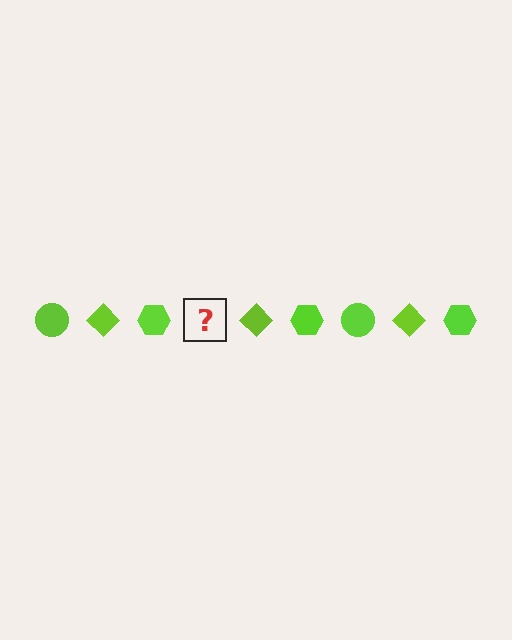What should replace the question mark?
The question mark should be replaced with a lime circle.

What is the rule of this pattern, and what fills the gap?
The rule is that the pattern cycles through circle, diamond, hexagon shapes in lime. The gap should be filled with a lime circle.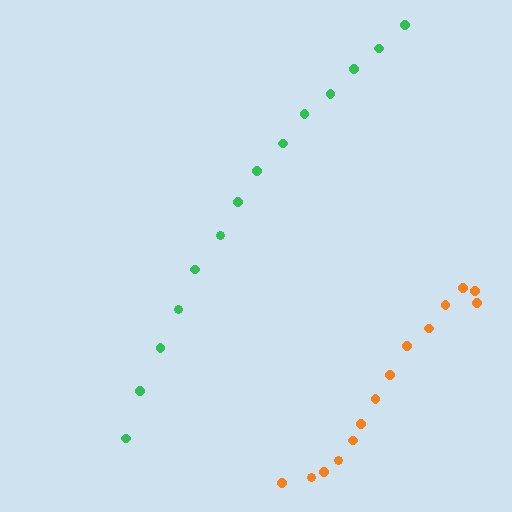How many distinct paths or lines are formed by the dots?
There are 2 distinct paths.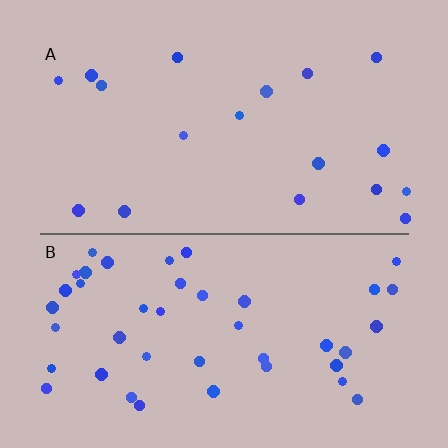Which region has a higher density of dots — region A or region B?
B (the bottom).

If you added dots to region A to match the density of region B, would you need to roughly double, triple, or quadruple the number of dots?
Approximately double.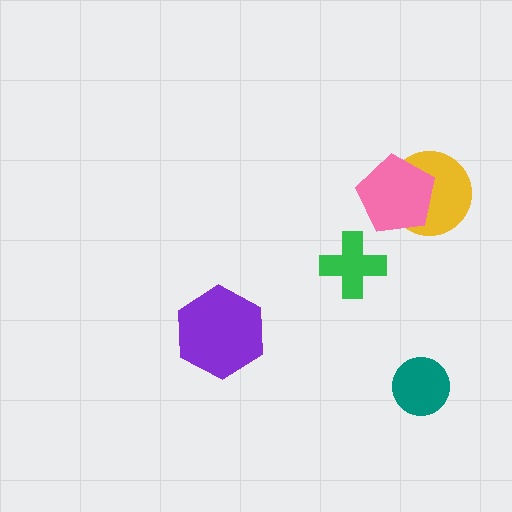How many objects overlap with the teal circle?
0 objects overlap with the teal circle.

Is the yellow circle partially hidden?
Yes, it is partially covered by another shape.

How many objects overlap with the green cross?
0 objects overlap with the green cross.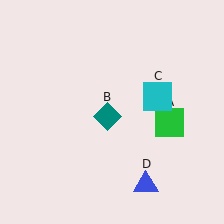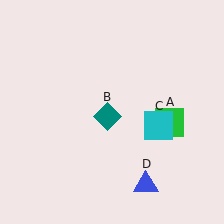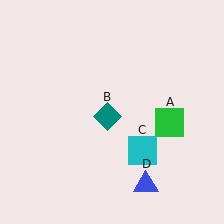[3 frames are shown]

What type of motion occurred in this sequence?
The cyan square (object C) rotated clockwise around the center of the scene.